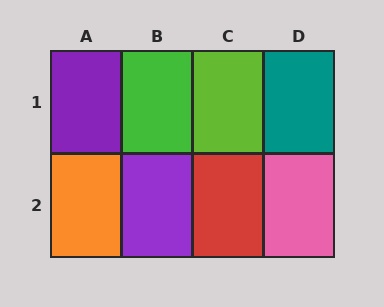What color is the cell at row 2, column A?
Orange.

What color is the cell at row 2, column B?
Purple.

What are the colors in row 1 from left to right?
Purple, green, lime, teal.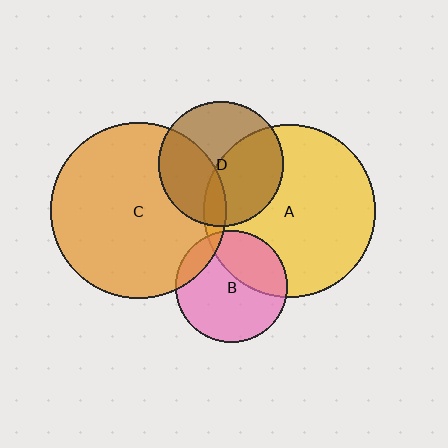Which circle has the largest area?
Circle C (orange).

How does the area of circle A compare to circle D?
Approximately 1.9 times.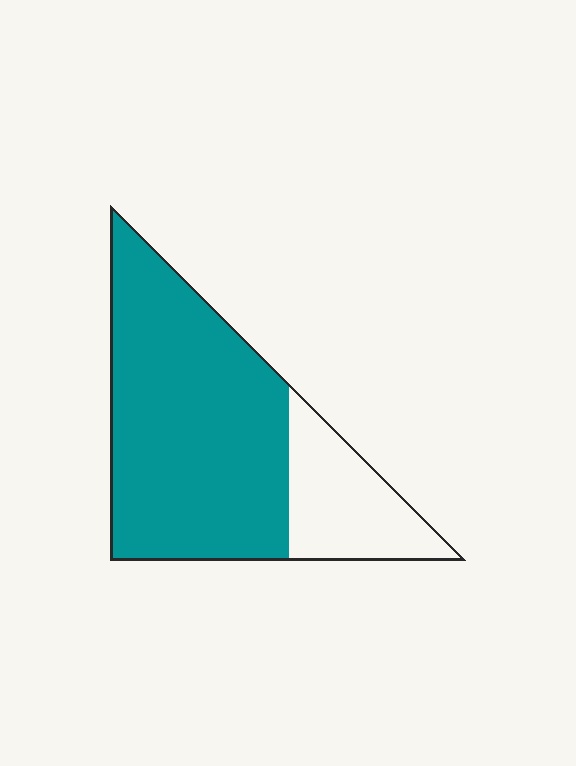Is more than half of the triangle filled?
Yes.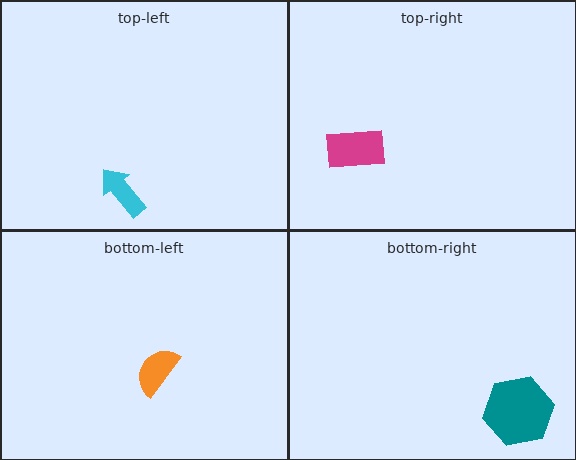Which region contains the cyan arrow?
The top-left region.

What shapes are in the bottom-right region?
The teal hexagon.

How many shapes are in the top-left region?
1.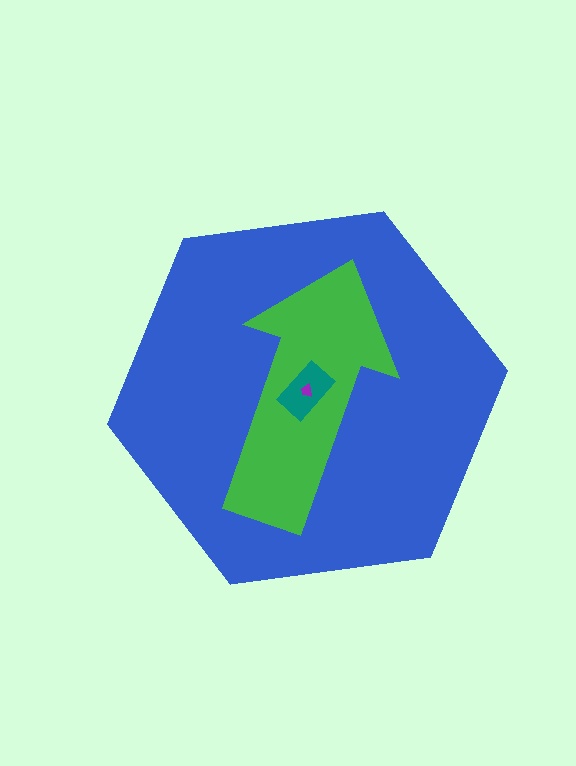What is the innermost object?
The purple trapezoid.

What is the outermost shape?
The blue hexagon.